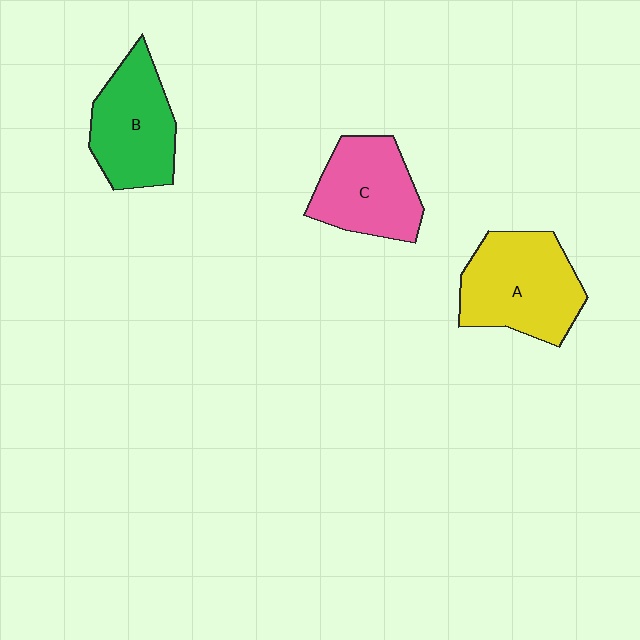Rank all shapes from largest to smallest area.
From largest to smallest: A (yellow), B (green), C (pink).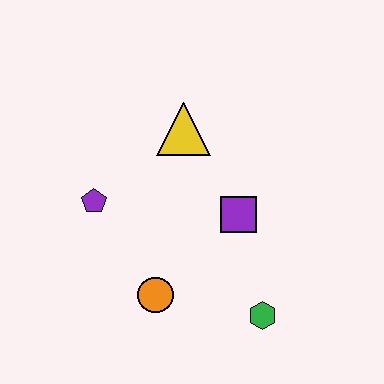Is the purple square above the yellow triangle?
No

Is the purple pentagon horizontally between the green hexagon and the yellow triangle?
No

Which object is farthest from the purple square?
The purple pentagon is farthest from the purple square.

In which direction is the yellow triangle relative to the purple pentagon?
The yellow triangle is to the right of the purple pentagon.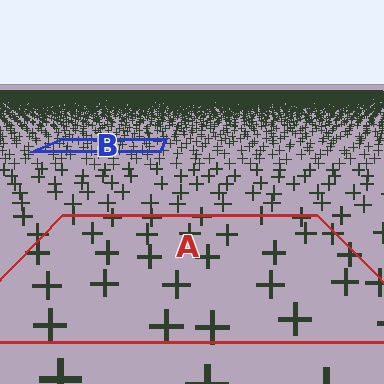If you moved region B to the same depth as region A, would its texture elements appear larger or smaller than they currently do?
They would appear larger. At a closer depth, the same texture elements are projected at a bigger on-screen size.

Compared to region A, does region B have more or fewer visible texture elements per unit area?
Region B has more texture elements per unit area — they are packed more densely because it is farther away.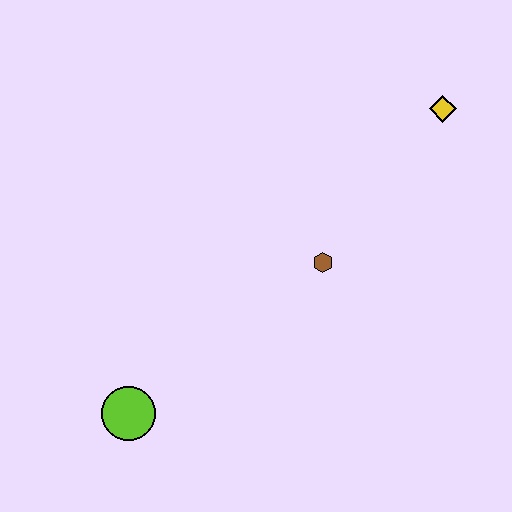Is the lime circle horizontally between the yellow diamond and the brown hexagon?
No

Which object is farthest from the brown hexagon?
The lime circle is farthest from the brown hexagon.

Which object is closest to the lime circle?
The brown hexagon is closest to the lime circle.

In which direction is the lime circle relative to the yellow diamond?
The lime circle is to the left of the yellow diamond.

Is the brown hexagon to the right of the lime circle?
Yes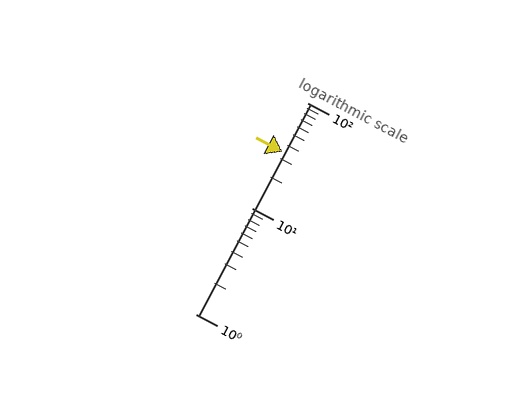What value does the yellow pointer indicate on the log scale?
The pointer indicates approximately 34.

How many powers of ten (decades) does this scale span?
The scale spans 2 decades, from 1 to 100.